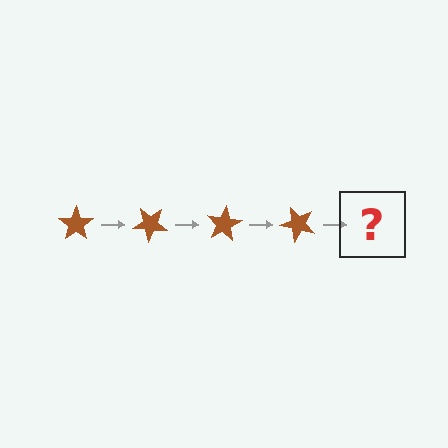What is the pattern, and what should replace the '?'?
The pattern is that the star rotates 40 degrees each step. The '?' should be a brown star rotated 160 degrees.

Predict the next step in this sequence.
The next step is a brown star rotated 160 degrees.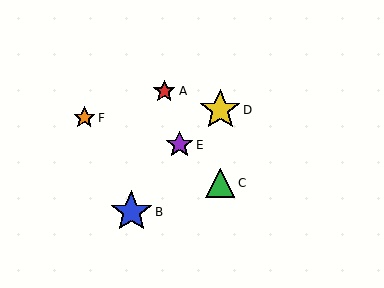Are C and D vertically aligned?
Yes, both are at x≈220.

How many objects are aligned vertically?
2 objects (C, D) are aligned vertically.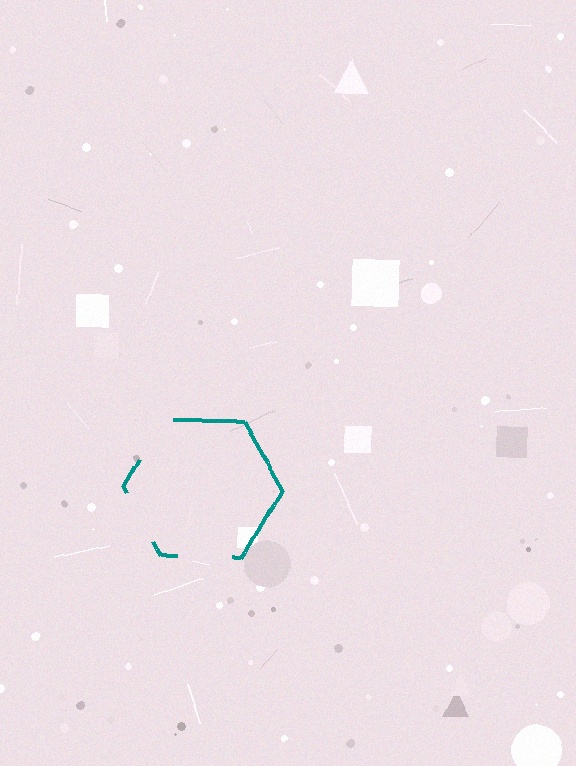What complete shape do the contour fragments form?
The contour fragments form a hexagon.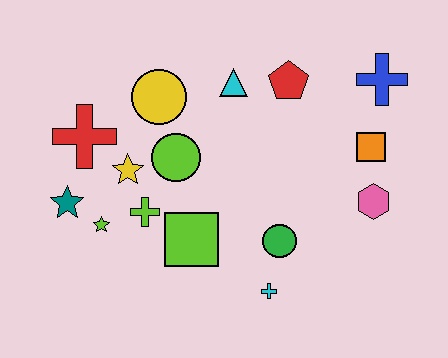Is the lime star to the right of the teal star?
Yes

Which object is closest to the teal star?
The lime star is closest to the teal star.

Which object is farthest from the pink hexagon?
The teal star is farthest from the pink hexagon.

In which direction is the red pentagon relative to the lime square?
The red pentagon is above the lime square.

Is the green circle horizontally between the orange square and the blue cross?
No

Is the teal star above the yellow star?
No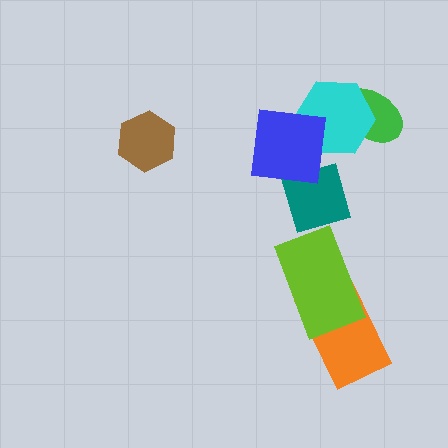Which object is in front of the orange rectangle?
The lime rectangle is in front of the orange rectangle.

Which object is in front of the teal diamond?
The blue square is in front of the teal diamond.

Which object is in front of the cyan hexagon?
The blue square is in front of the cyan hexagon.